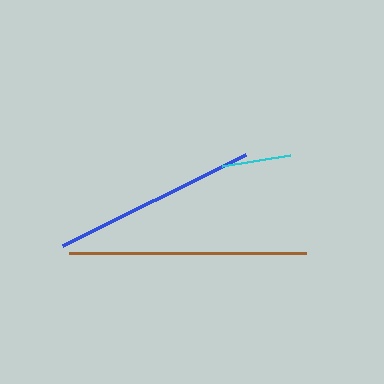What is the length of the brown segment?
The brown segment is approximately 237 pixels long.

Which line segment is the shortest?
The cyan line is the shortest at approximately 68 pixels.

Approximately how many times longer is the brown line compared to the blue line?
The brown line is approximately 1.2 times the length of the blue line.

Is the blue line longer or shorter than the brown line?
The brown line is longer than the blue line.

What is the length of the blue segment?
The blue segment is approximately 205 pixels long.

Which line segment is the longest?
The brown line is the longest at approximately 237 pixels.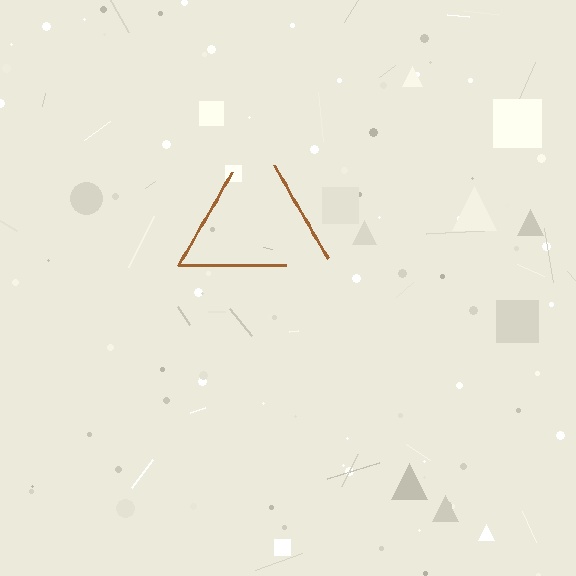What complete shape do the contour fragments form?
The contour fragments form a triangle.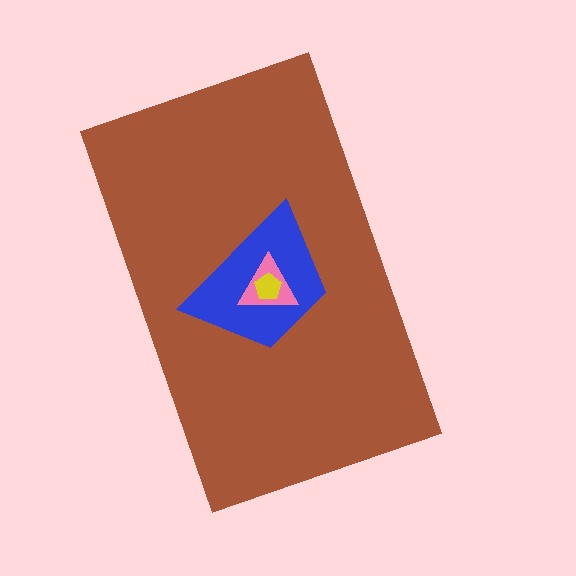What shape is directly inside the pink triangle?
The yellow pentagon.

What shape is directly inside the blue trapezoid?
The pink triangle.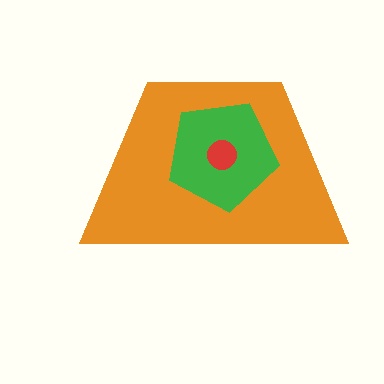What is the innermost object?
The red circle.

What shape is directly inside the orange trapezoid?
The green pentagon.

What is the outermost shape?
The orange trapezoid.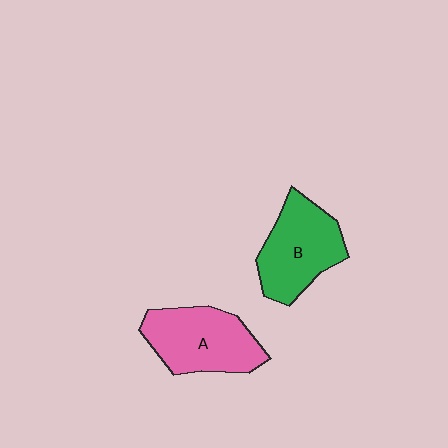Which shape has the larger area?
Shape A (pink).